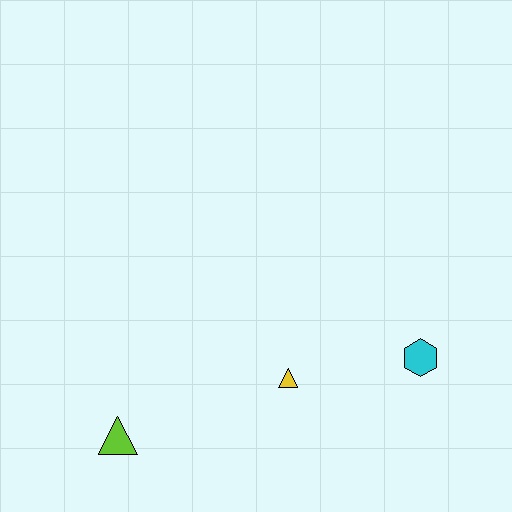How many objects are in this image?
There are 3 objects.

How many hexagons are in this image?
There is 1 hexagon.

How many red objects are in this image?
There are no red objects.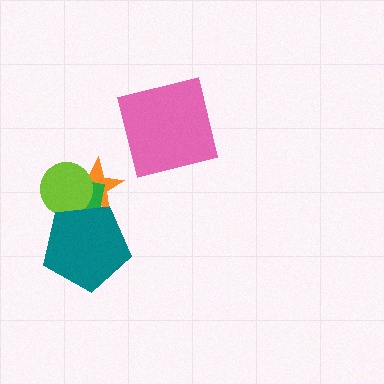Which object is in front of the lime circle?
The teal pentagon is in front of the lime circle.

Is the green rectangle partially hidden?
Yes, it is partially covered by another shape.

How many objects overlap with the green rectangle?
3 objects overlap with the green rectangle.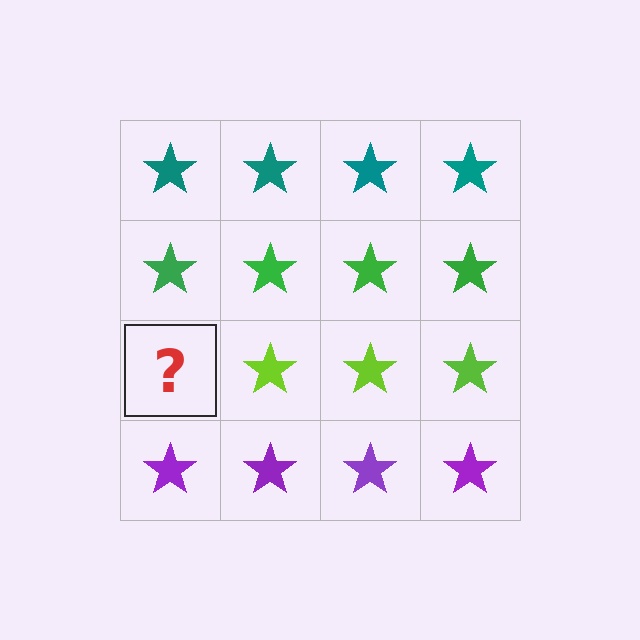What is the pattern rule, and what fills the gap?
The rule is that each row has a consistent color. The gap should be filled with a lime star.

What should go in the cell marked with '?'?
The missing cell should contain a lime star.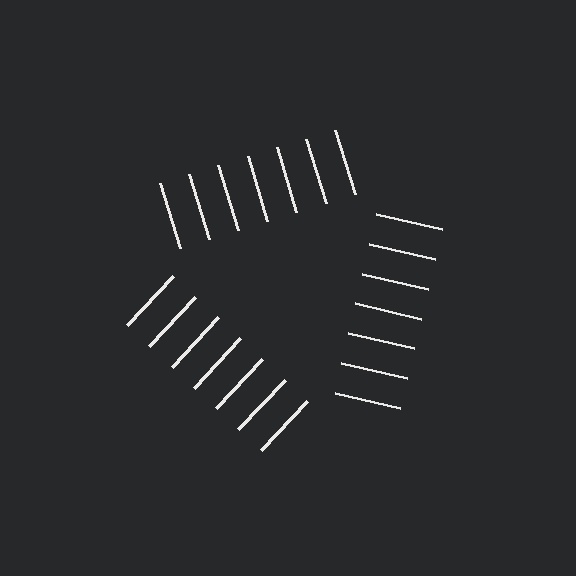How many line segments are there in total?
21 — 7 along each of the 3 edges.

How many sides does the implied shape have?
3 sides — the line-ends trace a triangle.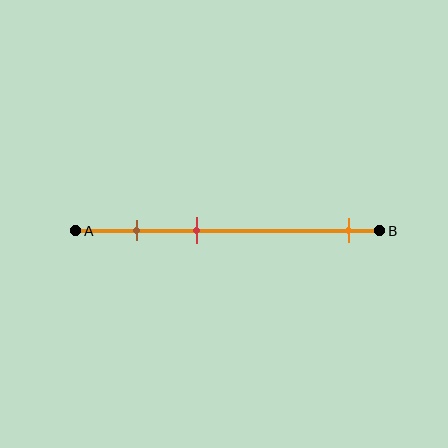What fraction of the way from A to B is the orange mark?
The orange mark is approximately 90% (0.9) of the way from A to B.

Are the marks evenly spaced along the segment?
No, the marks are not evenly spaced.